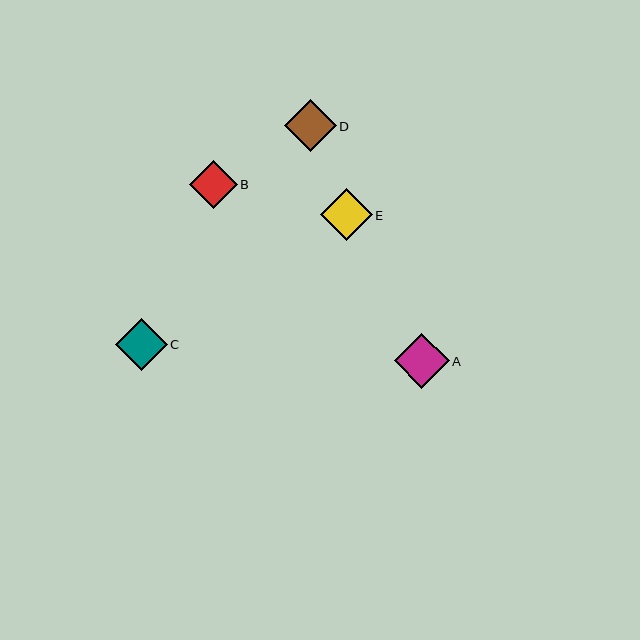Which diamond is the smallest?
Diamond B is the smallest with a size of approximately 48 pixels.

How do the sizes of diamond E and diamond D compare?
Diamond E and diamond D are approximately the same size.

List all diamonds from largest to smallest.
From largest to smallest: A, E, D, C, B.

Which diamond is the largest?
Diamond A is the largest with a size of approximately 55 pixels.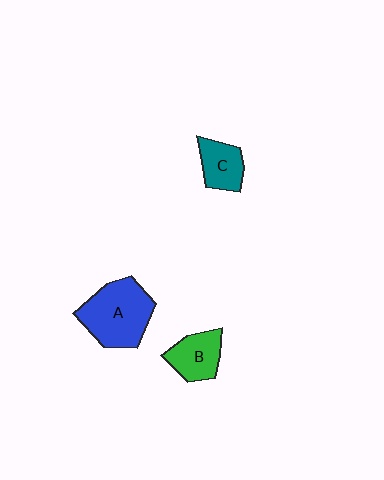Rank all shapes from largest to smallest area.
From largest to smallest: A (blue), B (green), C (teal).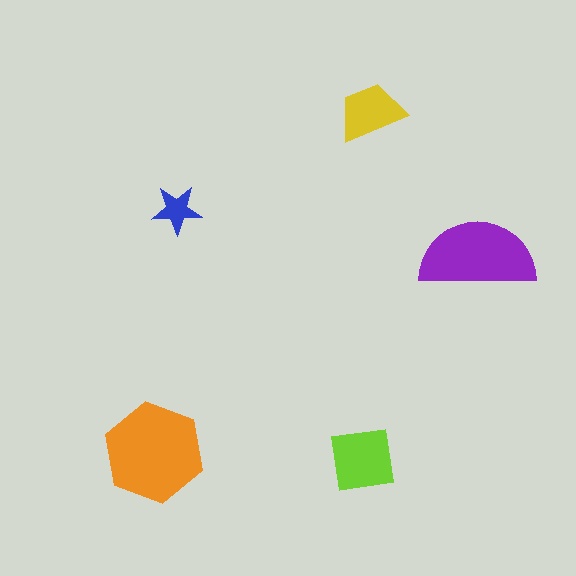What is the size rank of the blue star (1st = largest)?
5th.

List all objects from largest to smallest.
The orange hexagon, the purple semicircle, the lime square, the yellow trapezoid, the blue star.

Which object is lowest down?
The lime square is bottommost.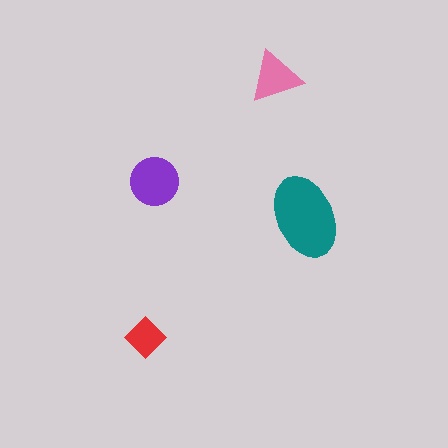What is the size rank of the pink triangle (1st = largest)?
3rd.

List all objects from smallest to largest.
The red diamond, the pink triangle, the purple circle, the teal ellipse.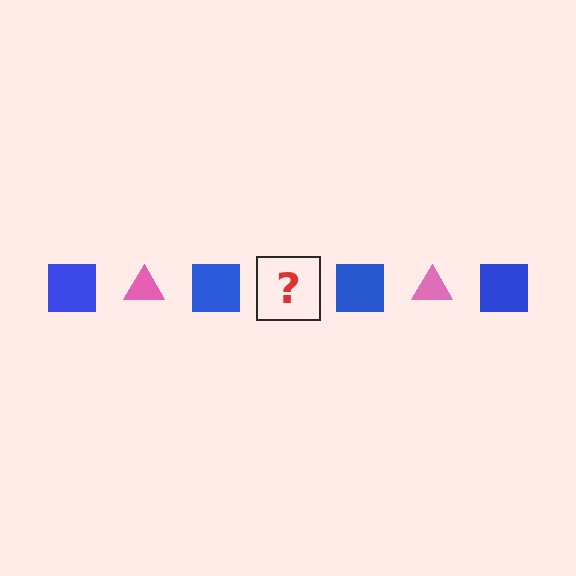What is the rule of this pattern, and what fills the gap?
The rule is that the pattern alternates between blue square and pink triangle. The gap should be filled with a pink triangle.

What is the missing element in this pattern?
The missing element is a pink triangle.